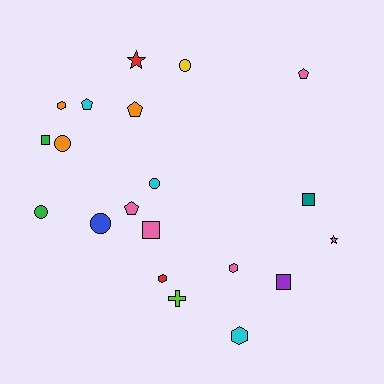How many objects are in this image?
There are 20 objects.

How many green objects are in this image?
There are 2 green objects.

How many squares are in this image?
There are 4 squares.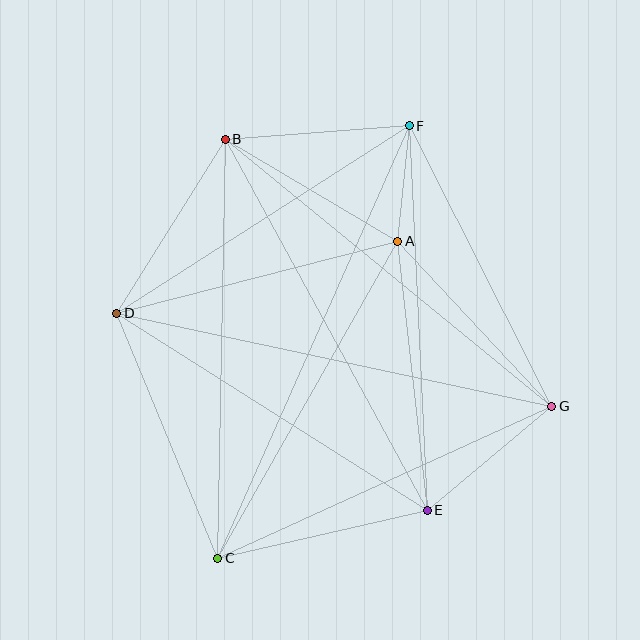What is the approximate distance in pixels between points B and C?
The distance between B and C is approximately 419 pixels.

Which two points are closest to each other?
Points A and F are closest to each other.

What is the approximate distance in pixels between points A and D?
The distance between A and D is approximately 290 pixels.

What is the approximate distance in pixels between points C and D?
The distance between C and D is approximately 265 pixels.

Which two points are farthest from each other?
Points C and F are farthest from each other.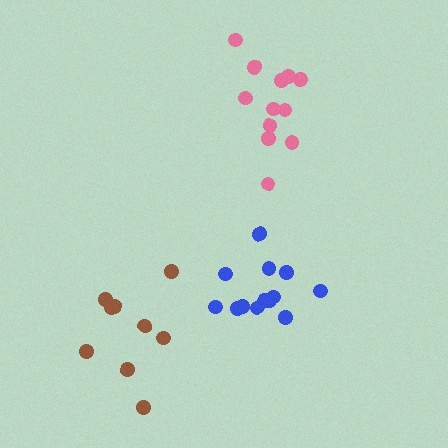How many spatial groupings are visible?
There are 3 spatial groupings.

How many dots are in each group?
Group 1: 12 dots, Group 2: 13 dots, Group 3: 9 dots (34 total).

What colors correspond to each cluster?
The clusters are colored: pink, blue, brown.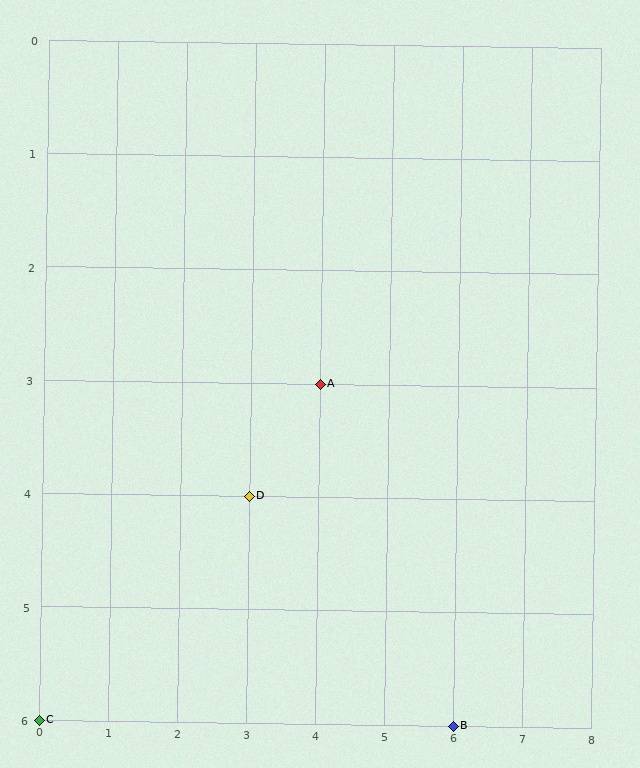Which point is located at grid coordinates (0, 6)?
Point C is at (0, 6).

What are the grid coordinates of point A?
Point A is at grid coordinates (4, 3).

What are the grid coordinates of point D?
Point D is at grid coordinates (3, 4).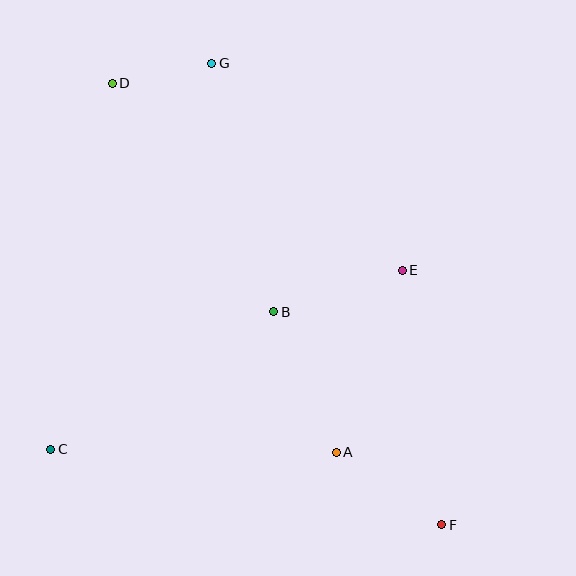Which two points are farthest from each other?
Points D and F are farthest from each other.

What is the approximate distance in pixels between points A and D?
The distance between A and D is approximately 432 pixels.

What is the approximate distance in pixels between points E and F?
The distance between E and F is approximately 257 pixels.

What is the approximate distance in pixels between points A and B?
The distance between A and B is approximately 154 pixels.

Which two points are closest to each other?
Points D and G are closest to each other.